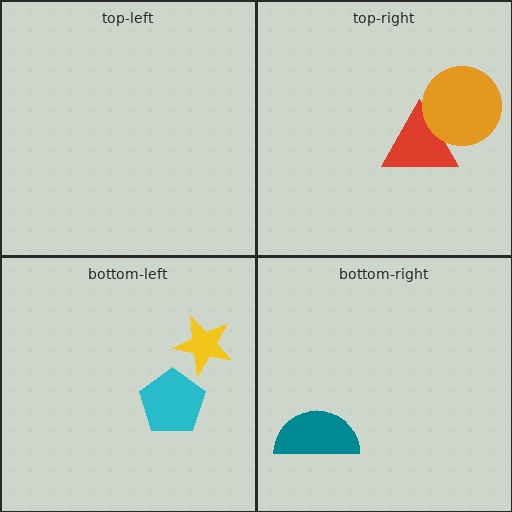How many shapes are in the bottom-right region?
1.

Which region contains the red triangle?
The top-right region.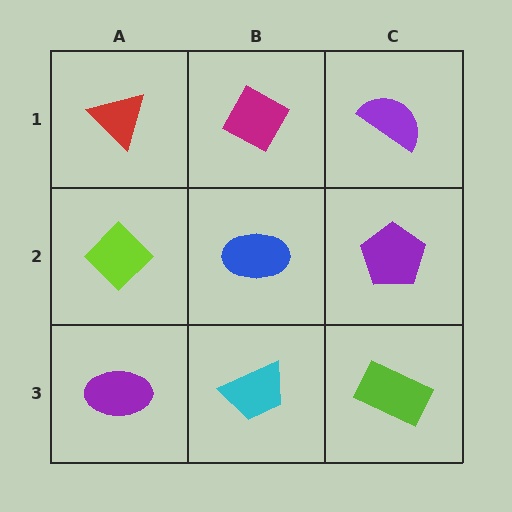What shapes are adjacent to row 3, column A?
A lime diamond (row 2, column A), a cyan trapezoid (row 3, column B).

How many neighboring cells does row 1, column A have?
2.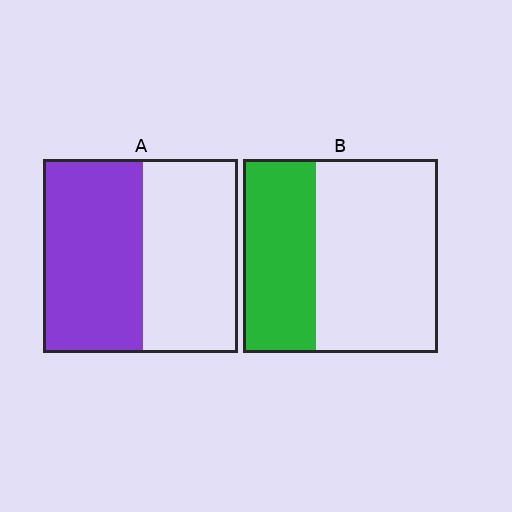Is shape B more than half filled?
No.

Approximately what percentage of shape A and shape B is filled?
A is approximately 50% and B is approximately 35%.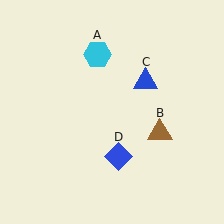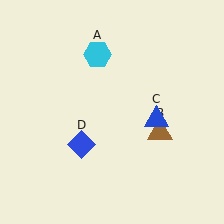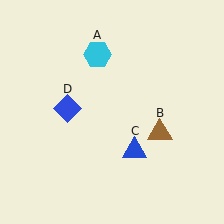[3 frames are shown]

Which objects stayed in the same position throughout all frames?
Cyan hexagon (object A) and brown triangle (object B) remained stationary.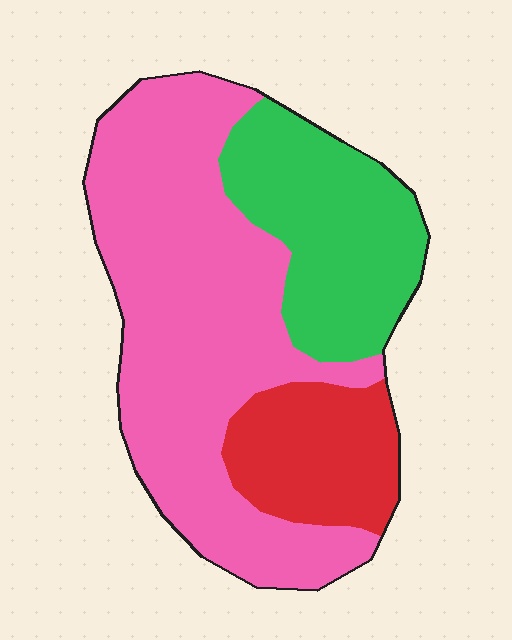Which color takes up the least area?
Red, at roughly 15%.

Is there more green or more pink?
Pink.